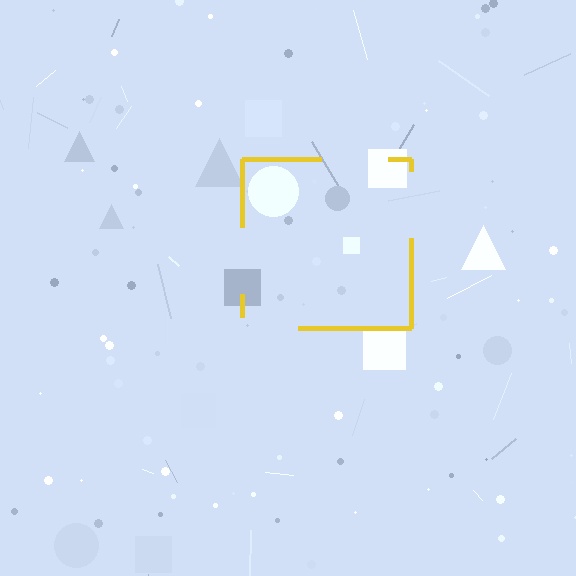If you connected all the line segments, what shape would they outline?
They would outline a square.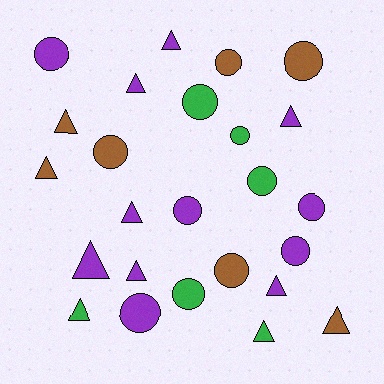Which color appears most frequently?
Purple, with 12 objects.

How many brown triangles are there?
There are 3 brown triangles.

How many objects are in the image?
There are 25 objects.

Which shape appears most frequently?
Circle, with 13 objects.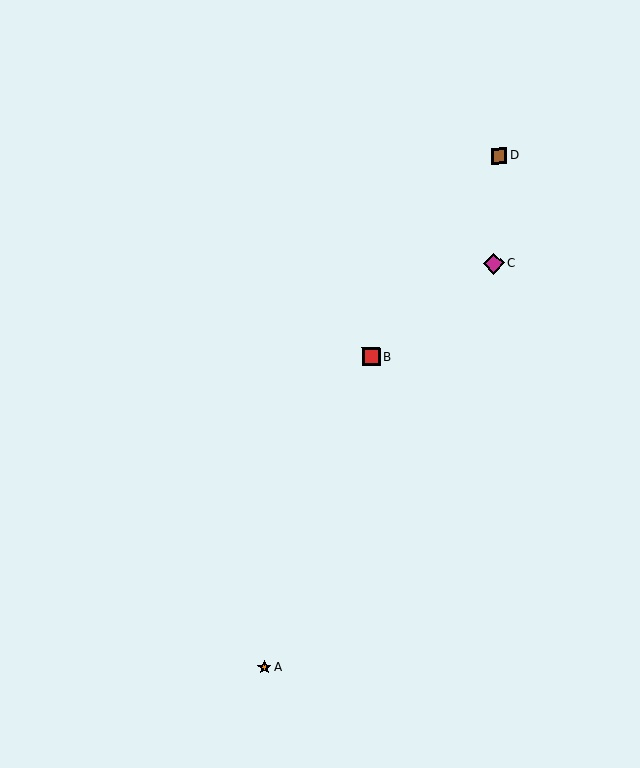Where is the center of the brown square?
The center of the brown square is at (499, 156).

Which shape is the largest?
The magenta diamond (labeled C) is the largest.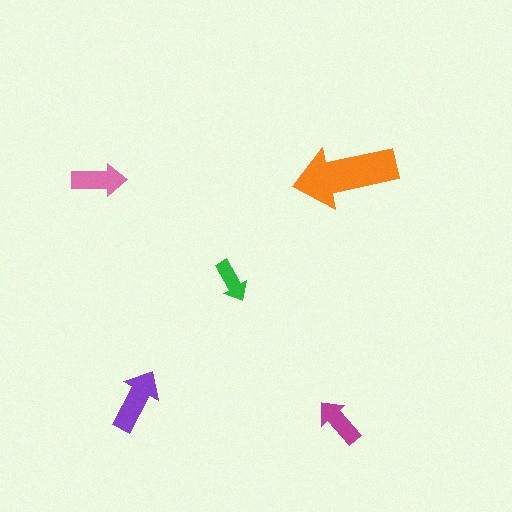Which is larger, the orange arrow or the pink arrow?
The orange one.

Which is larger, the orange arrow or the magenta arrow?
The orange one.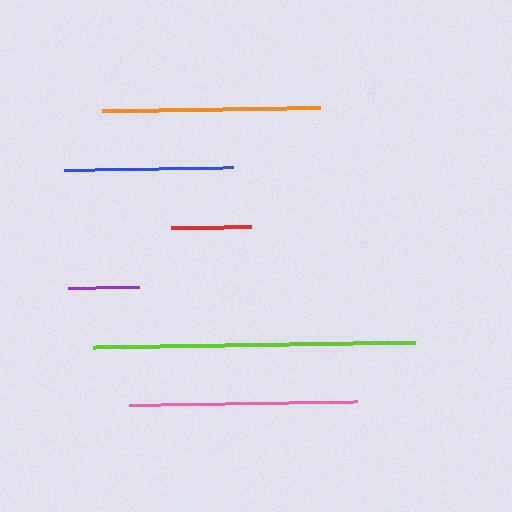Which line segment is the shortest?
The purple line is the shortest at approximately 70 pixels.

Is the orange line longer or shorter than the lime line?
The lime line is longer than the orange line.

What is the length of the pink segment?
The pink segment is approximately 229 pixels long.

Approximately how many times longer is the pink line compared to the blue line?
The pink line is approximately 1.3 times the length of the blue line.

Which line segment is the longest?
The lime line is the longest at approximately 322 pixels.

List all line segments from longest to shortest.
From longest to shortest: lime, pink, orange, blue, red, purple.